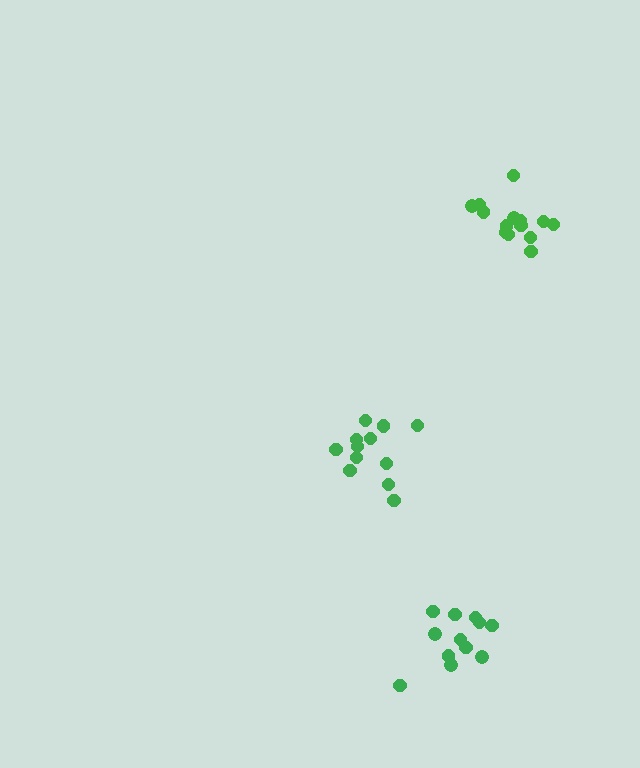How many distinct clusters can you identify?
There are 3 distinct clusters.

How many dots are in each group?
Group 1: 14 dots, Group 2: 12 dots, Group 3: 12 dots (38 total).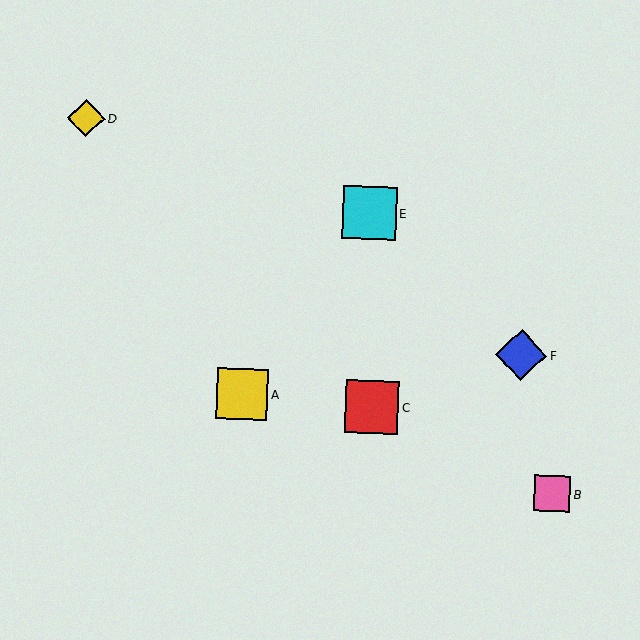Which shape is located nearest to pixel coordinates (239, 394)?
The yellow square (labeled A) at (242, 394) is nearest to that location.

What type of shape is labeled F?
Shape F is a blue diamond.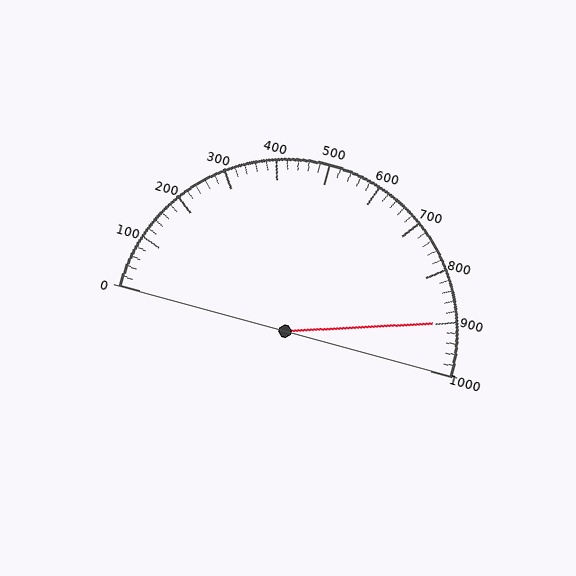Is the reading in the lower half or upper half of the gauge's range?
The reading is in the upper half of the range (0 to 1000).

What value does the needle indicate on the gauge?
The needle indicates approximately 900.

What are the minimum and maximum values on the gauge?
The gauge ranges from 0 to 1000.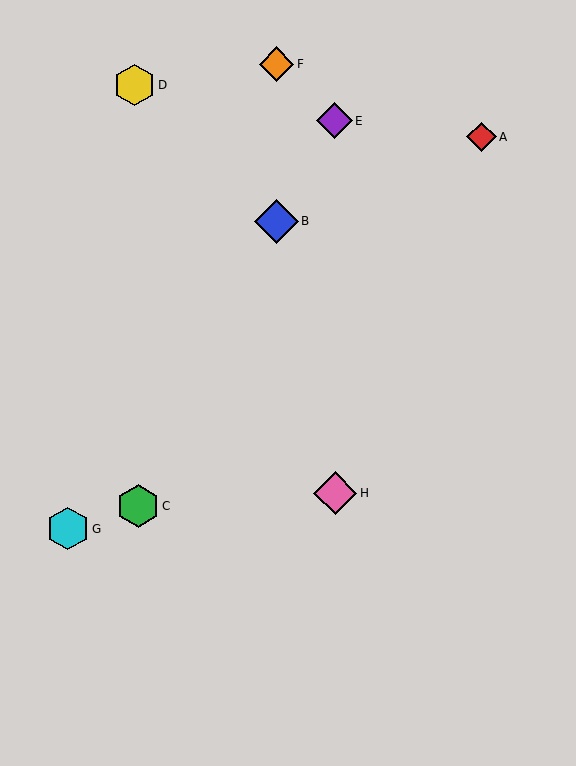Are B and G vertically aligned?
No, B is at x≈276 and G is at x≈68.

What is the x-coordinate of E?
Object E is at x≈334.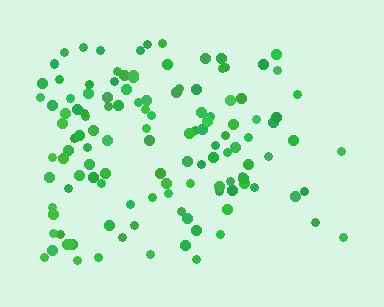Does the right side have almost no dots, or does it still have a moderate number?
Still a moderate number, just noticeably fewer than the left.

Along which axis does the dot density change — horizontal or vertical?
Horizontal.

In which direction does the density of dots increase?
From right to left, with the left side densest.